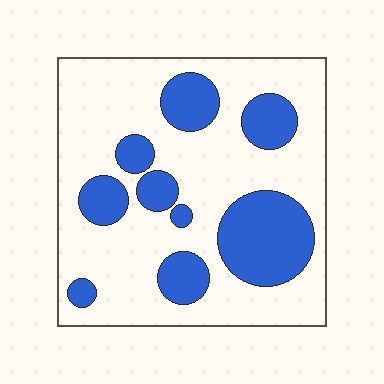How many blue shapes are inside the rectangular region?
9.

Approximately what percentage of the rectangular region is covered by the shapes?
Approximately 30%.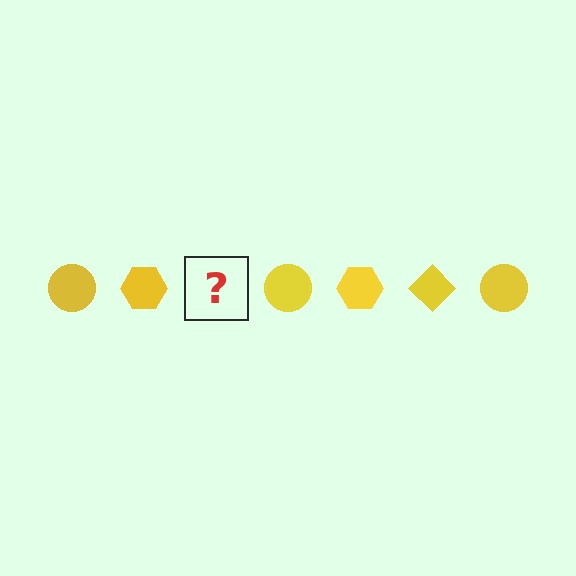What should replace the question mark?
The question mark should be replaced with a yellow diamond.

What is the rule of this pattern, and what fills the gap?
The rule is that the pattern cycles through circle, hexagon, diamond shapes in yellow. The gap should be filled with a yellow diamond.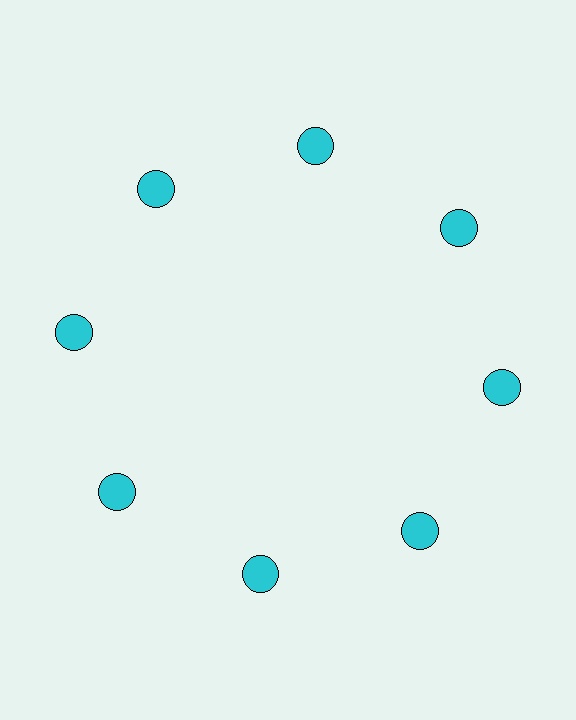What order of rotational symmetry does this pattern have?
This pattern has 8-fold rotational symmetry.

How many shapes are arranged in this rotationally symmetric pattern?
There are 8 shapes, arranged in 8 groups of 1.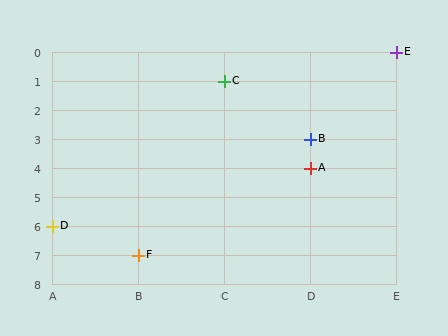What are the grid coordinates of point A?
Point A is at grid coordinates (D, 4).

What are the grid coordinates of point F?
Point F is at grid coordinates (B, 7).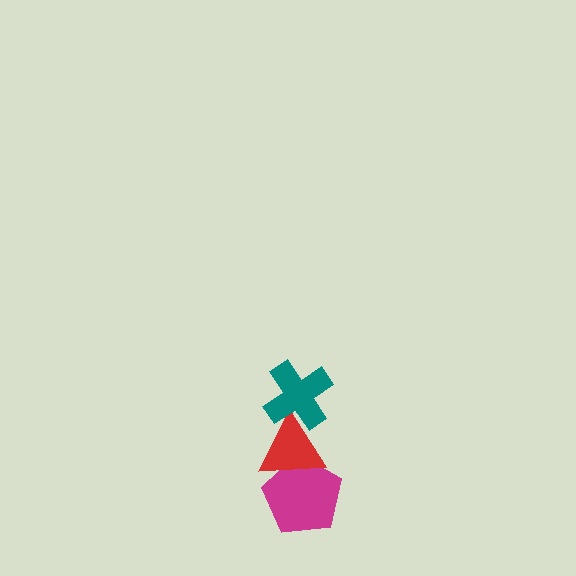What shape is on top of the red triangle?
The teal cross is on top of the red triangle.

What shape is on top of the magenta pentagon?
The red triangle is on top of the magenta pentagon.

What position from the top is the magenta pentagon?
The magenta pentagon is 3rd from the top.